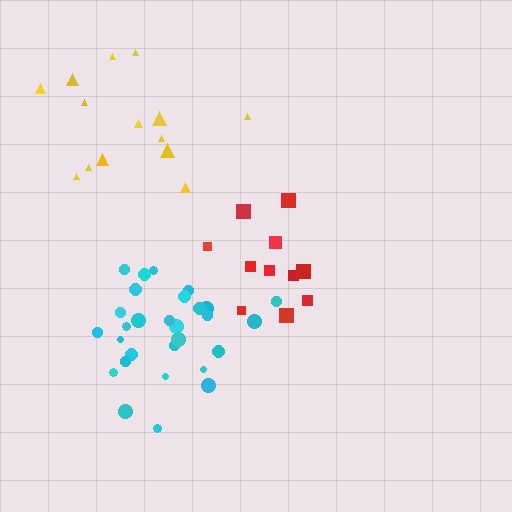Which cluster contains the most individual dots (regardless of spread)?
Cyan (29).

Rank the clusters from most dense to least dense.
cyan, red, yellow.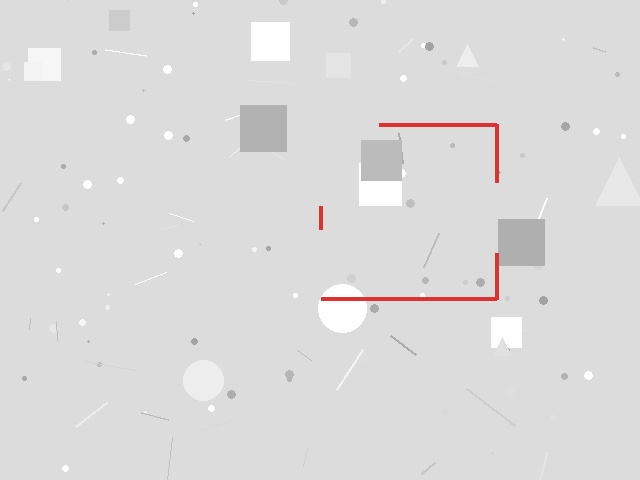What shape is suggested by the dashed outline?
The dashed outline suggests a square.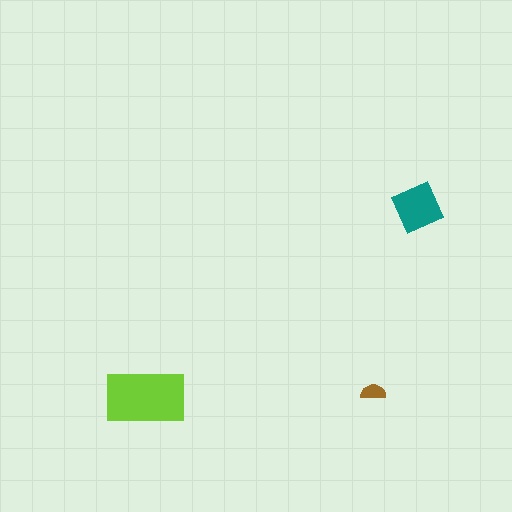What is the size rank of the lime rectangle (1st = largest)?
1st.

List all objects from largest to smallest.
The lime rectangle, the teal square, the brown semicircle.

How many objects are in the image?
There are 3 objects in the image.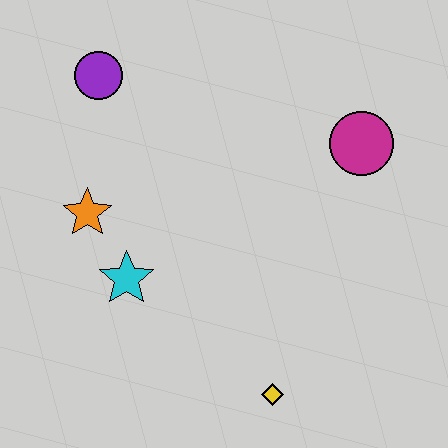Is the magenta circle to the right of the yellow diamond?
Yes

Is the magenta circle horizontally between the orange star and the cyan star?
No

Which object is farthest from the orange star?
The magenta circle is farthest from the orange star.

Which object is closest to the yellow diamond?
The cyan star is closest to the yellow diamond.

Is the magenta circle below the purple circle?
Yes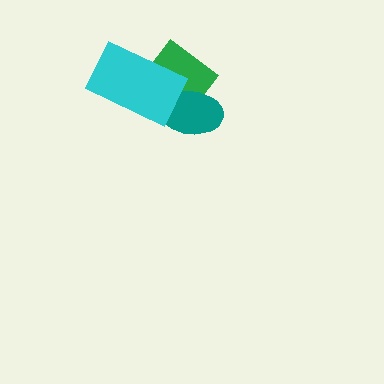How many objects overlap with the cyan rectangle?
2 objects overlap with the cyan rectangle.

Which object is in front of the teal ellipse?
The cyan rectangle is in front of the teal ellipse.